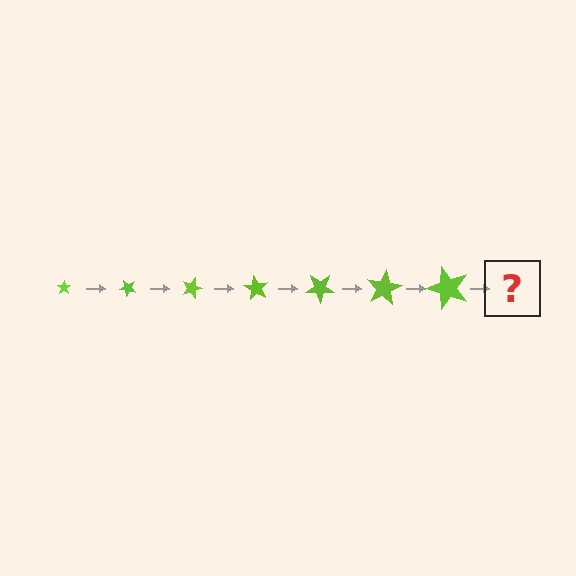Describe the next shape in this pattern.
It should be a star, larger than the previous one and rotated 315 degrees from the start.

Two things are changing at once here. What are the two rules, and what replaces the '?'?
The two rules are that the star grows larger each step and it rotates 45 degrees each step. The '?' should be a star, larger than the previous one and rotated 315 degrees from the start.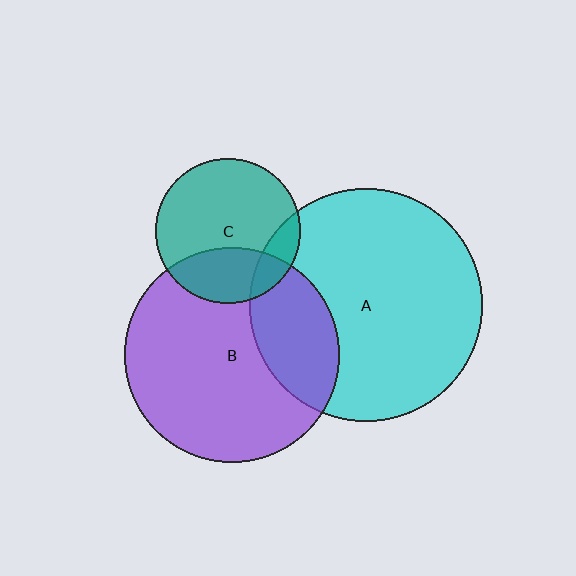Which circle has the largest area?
Circle A (cyan).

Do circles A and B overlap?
Yes.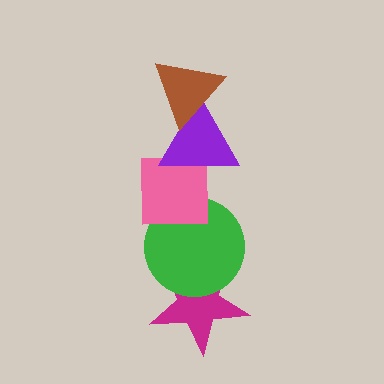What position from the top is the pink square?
The pink square is 3rd from the top.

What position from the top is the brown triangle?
The brown triangle is 1st from the top.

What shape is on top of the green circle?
The pink square is on top of the green circle.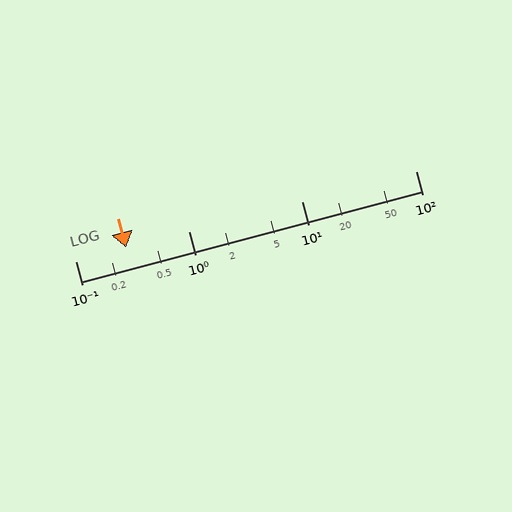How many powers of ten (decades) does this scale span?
The scale spans 3 decades, from 0.1 to 100.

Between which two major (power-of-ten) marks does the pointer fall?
The pointer is between 0.1 and 1.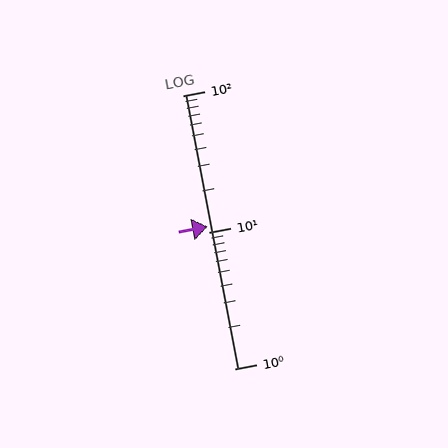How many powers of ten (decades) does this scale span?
The scale spans 2 decades, from 1 to 100.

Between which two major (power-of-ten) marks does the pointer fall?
The pointer is between 10 and 100.